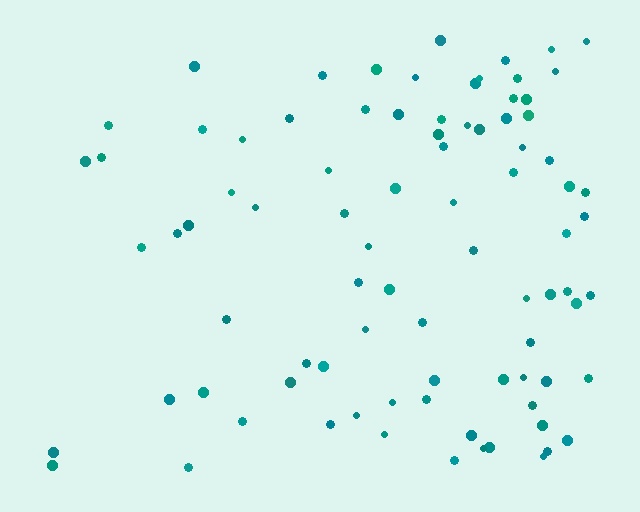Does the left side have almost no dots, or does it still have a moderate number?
Still a moderate number, just noticeably fewer than the right.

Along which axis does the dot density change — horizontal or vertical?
Horizontal.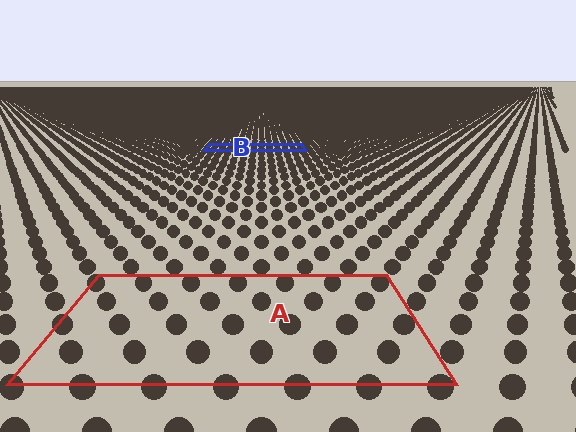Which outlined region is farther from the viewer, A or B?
Region B is farther from the viewer — the texture elements inside it appear smaller and more densely packed.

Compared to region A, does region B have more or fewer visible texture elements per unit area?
Region B has more texture elements per unit area — they are packed more densely because it is farther away.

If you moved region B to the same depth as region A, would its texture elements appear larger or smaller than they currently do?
They would appear larger. At a closer depth, the same texture elements are projected at a bigger on-screen size.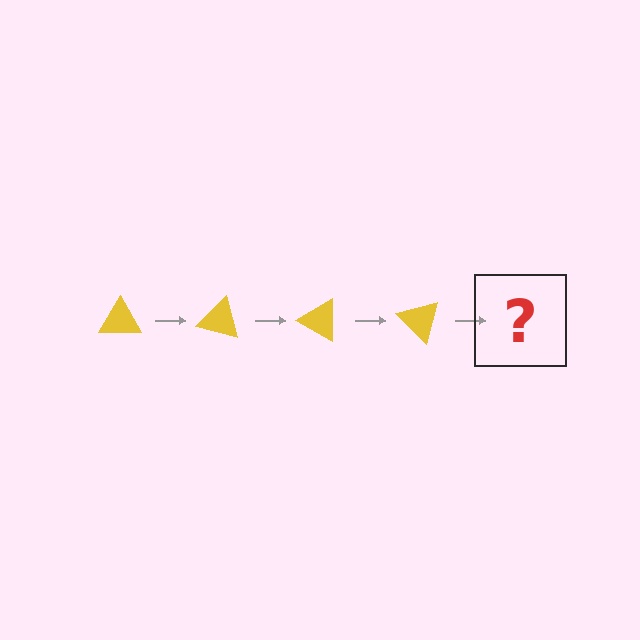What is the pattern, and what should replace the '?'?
The pattern is that the triangle rotates 15 degrees each step. The '?' should be a yellow triangle rotated 60 degrees.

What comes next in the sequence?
The next element should be a yellow triangle rotated 60 degrees.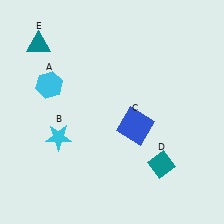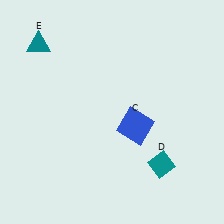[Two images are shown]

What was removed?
The cyan hexagon (A), the cyan star (B) were removed in Image 2.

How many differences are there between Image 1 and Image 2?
There are 2 differences between the two images.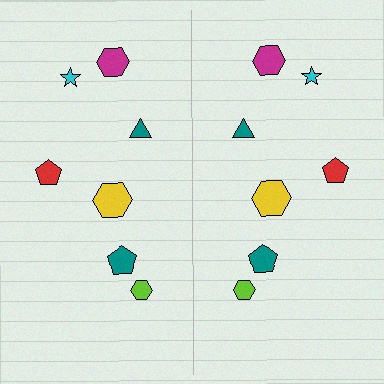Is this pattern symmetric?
Yes, this pattern has bilateral (reflection) symmetry.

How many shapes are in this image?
There are 14 shapes in this image.